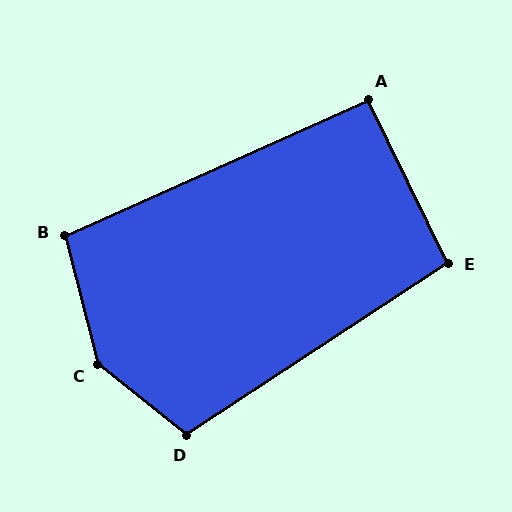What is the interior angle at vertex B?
Approximately 100 degrees (obtuse).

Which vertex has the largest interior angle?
C, at approximately 143 degrees.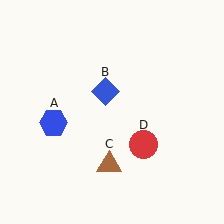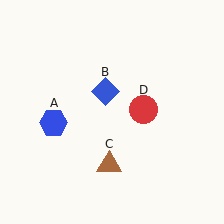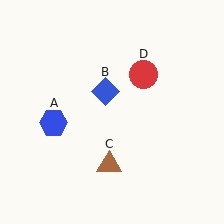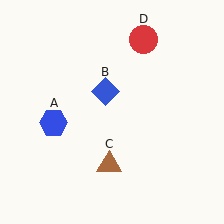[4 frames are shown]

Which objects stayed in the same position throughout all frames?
Blue hexagon (object A) and blue diamond (object B) and brown triangle (object C) remained stationary.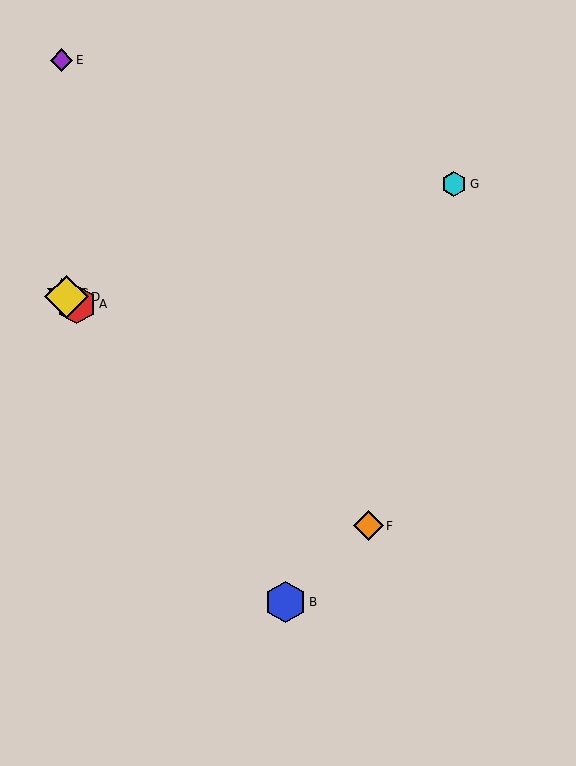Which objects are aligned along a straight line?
Objects A, C, D, F are aligned along a straight line.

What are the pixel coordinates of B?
Object B is at (285, 602).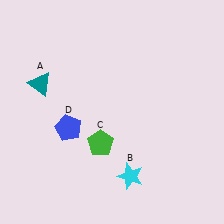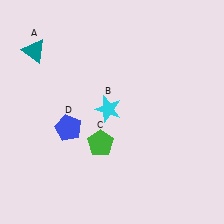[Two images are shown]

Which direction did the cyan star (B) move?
The cyan star (B) moved up.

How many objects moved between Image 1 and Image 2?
2 objects moved between the two images.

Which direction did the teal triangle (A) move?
The teal triangle (A) moved up.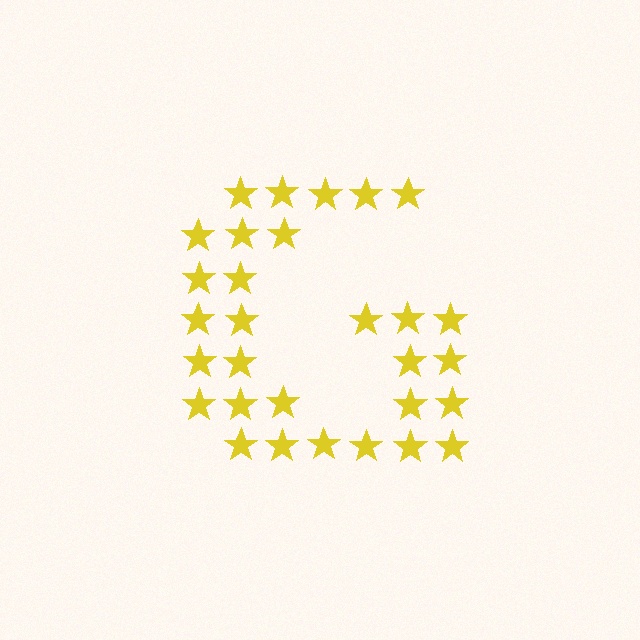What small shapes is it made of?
It is made of small stars.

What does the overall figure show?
The overall figure shows the letter G.